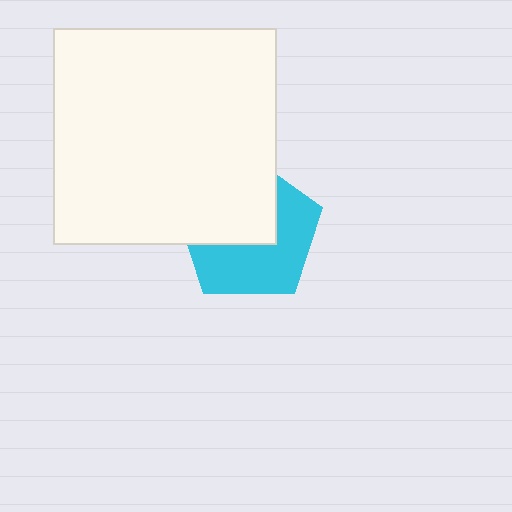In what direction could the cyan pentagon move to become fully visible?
The cyan pentagon could move toward the lower-right. That would shift it out from behind the white rectangle entirely.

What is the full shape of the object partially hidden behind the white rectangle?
The partially hidden object is a cyan pentagon.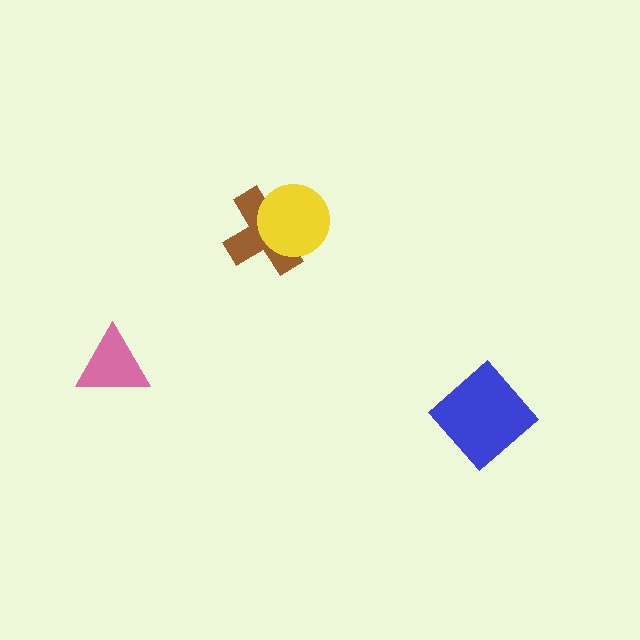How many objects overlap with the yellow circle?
1 object overlaps with the yellow circle.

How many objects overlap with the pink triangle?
0 objects overlap with the pink triangle.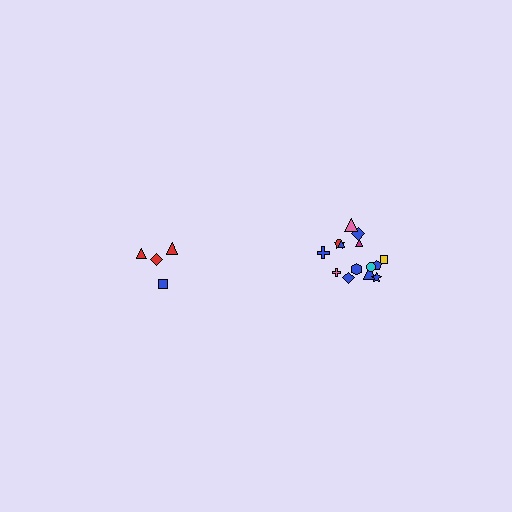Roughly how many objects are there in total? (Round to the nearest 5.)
Roughly 20 objects in total.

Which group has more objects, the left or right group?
The right group.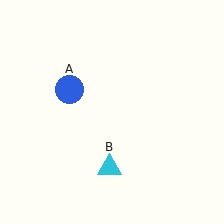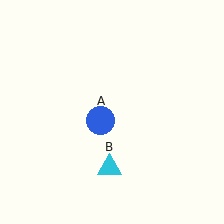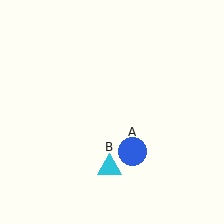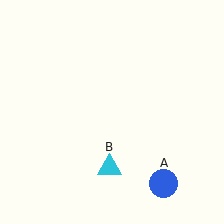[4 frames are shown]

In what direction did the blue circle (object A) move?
The blue circle (object A) moved down and to the right.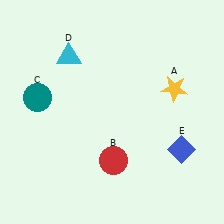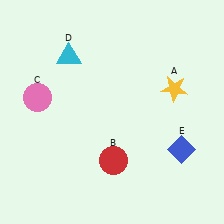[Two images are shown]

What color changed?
The circle (C) changed from teal in Image 1 to pink in Image 2.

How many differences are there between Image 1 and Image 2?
There is 1 difference between the two images.